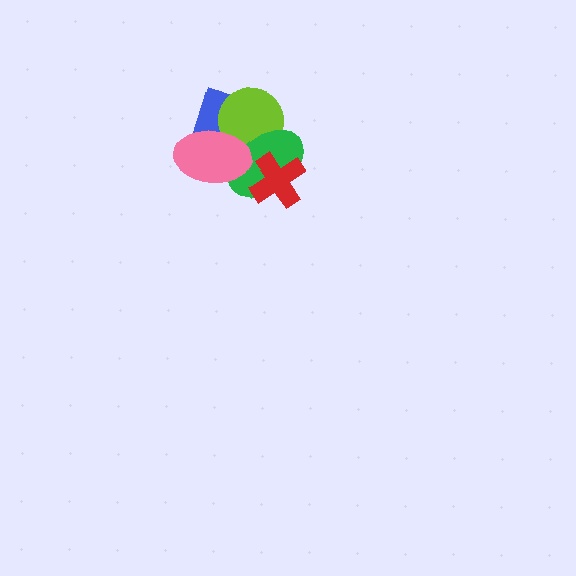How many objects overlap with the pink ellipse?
3 objects overlap with the pink ellipse.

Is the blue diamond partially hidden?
Yes, it is partially covered by another shape.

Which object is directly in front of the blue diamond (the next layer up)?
The lime circle is directly in front of the blue diamond.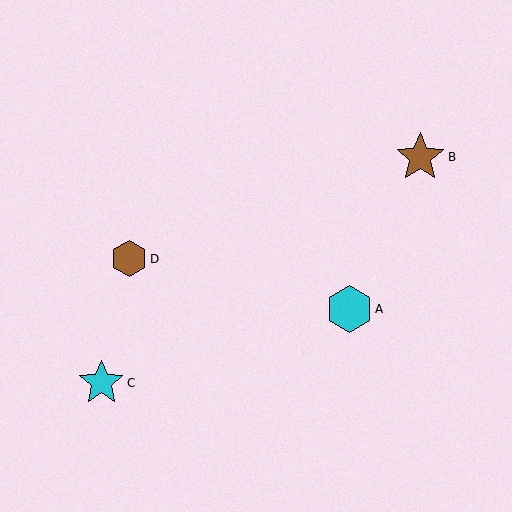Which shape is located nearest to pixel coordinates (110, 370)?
The cyan star (labeled C) at (101, 383) is nearest to that location.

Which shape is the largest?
The brown star (labeled B) is the largest.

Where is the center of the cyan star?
The center of the cyan star is at (101, 383).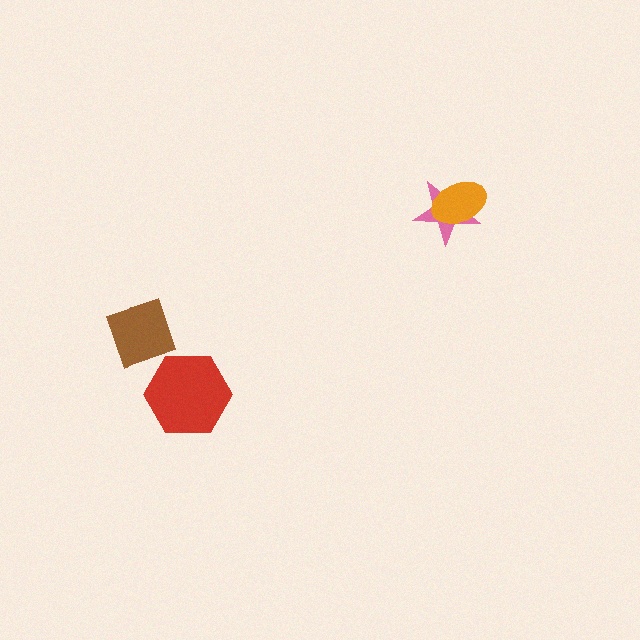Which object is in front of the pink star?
The orange ellipse is in front of the pink star.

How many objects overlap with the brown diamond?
0 objects overlap with the brown diamond.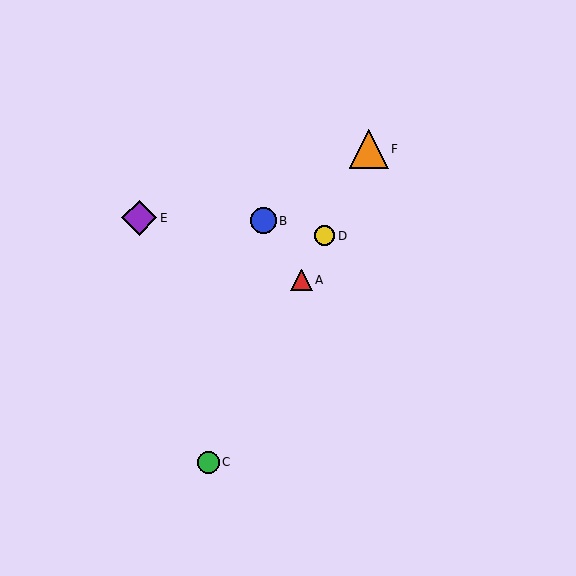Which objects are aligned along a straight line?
Objects A, C, D, F are aligned along a straight line.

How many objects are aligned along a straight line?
4 objects (A, C, D, F) are aligned along a straight line.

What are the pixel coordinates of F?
Object F is at (369, 149).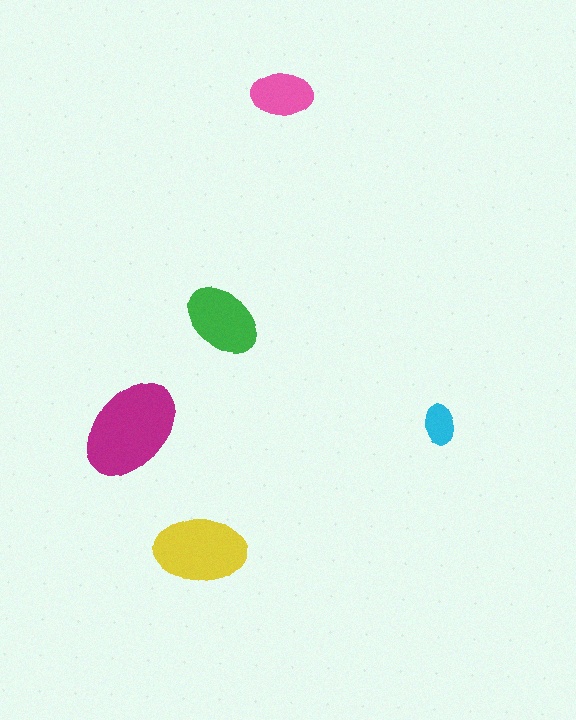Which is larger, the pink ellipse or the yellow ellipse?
The yellow one.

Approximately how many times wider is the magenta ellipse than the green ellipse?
About 1.5 times wider.